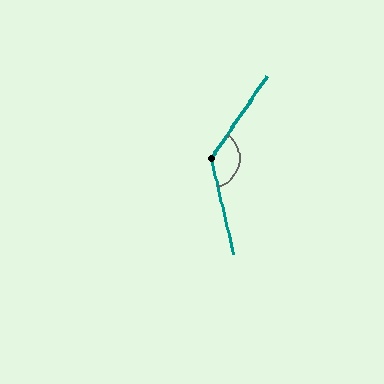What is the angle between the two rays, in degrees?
Approximately 133 degrees.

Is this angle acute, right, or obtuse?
It is obtuse.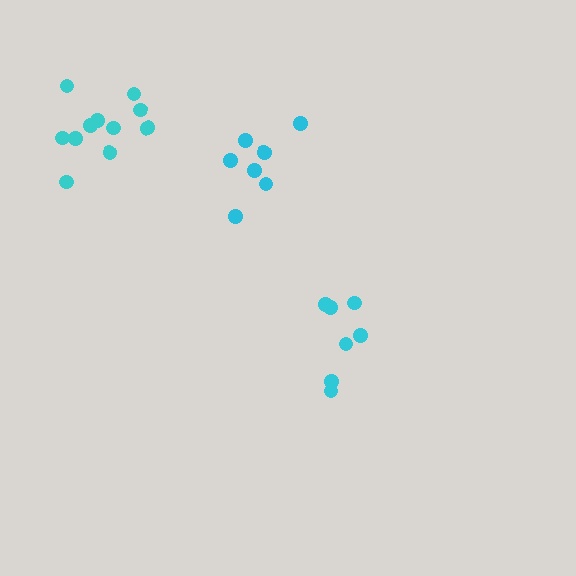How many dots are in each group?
Group 1: 7 dots, Group 2: 7 dots, Group 3: 11 dots (25 total).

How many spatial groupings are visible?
There are 3 spatial groupings.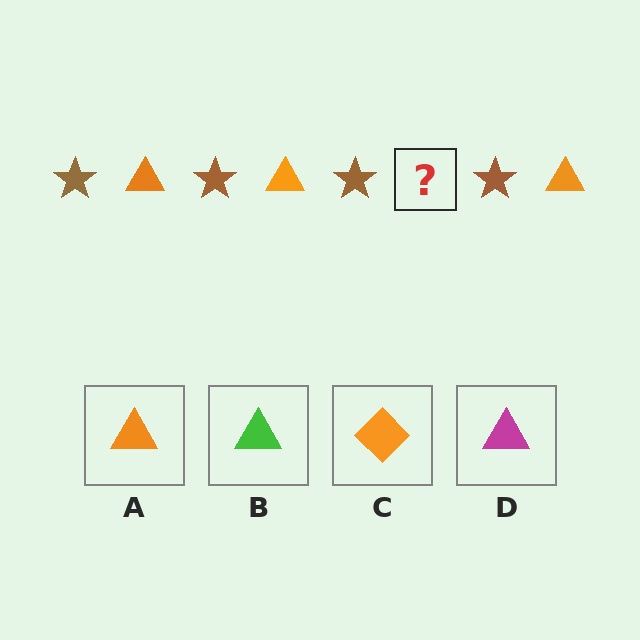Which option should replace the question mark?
Option A.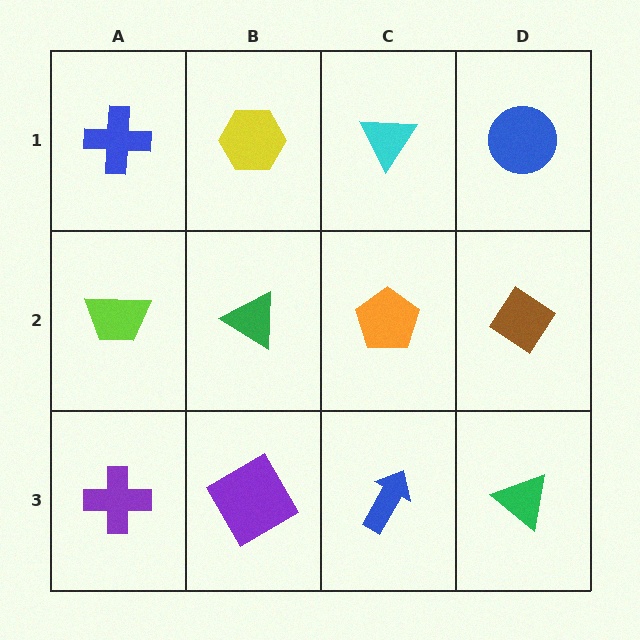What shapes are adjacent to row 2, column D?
A blue circle (row 1, column D), a green triangle (row 3, column D), an orange pentagon (row 2, column C).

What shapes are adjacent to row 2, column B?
A yellow hexagon (row 1, column B), a purple square (row 3, column B), a lime trapezoid (row 2, column A), an orange pentagon (row 2, column C).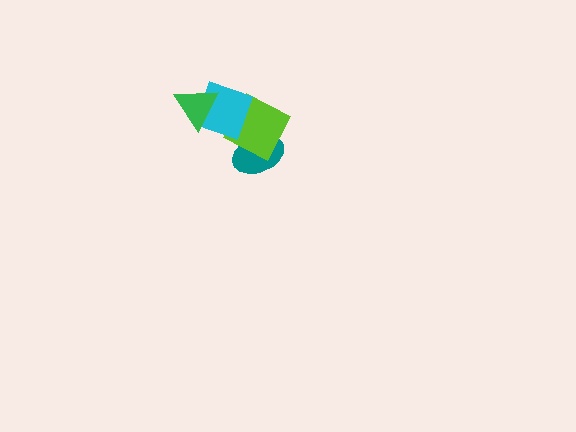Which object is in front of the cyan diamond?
The green triangle is in front of the cyan diamond.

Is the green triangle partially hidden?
No, no other shape covers it.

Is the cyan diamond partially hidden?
Yes, it is partially covered by another shape.